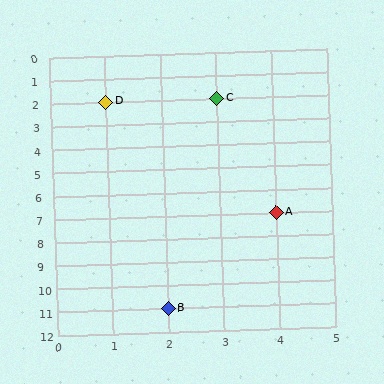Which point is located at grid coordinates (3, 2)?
Point C is at (3, 2).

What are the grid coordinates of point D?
Point D is at grid coordinates (1, 2).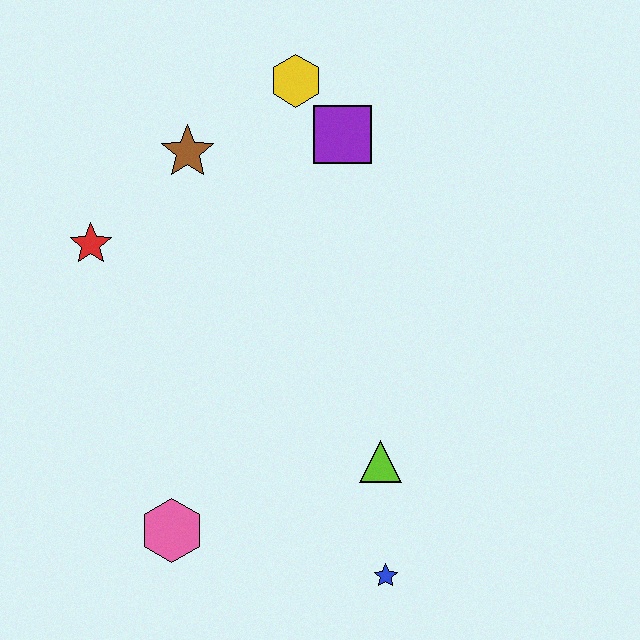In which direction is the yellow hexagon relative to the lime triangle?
The yellow hexagon is above the lime triangle.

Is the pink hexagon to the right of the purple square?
No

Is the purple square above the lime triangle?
Yes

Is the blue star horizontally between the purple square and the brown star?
No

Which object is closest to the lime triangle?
The blue star is closest to the lime triangle.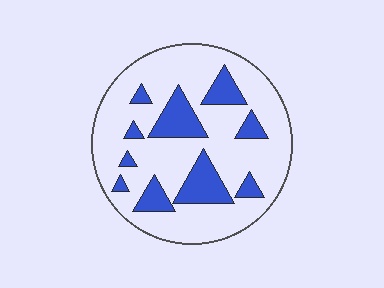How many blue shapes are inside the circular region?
10.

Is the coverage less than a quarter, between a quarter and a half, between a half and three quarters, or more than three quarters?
Less than a quarter.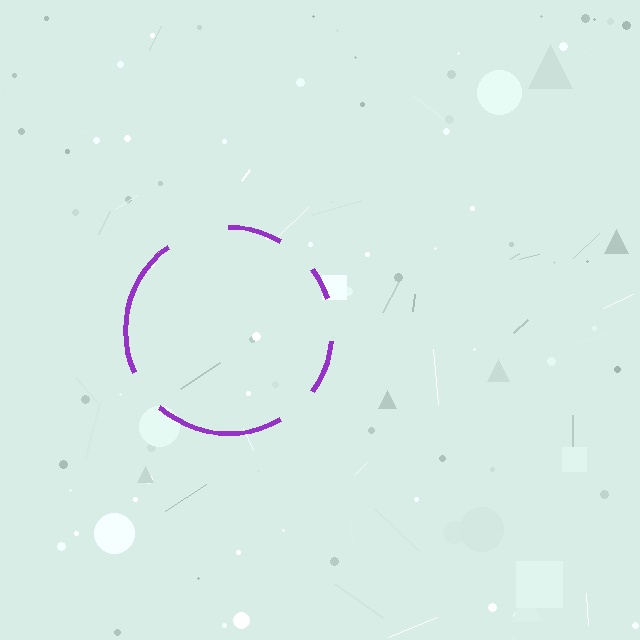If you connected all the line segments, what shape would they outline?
They would outline a circle.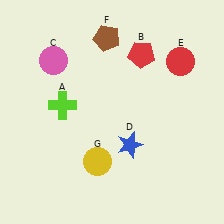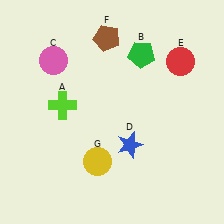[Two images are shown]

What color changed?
The pentagon (B) changed from red in Image 1 to green in Image 2.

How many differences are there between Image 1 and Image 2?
There is 1 difference between the two images.